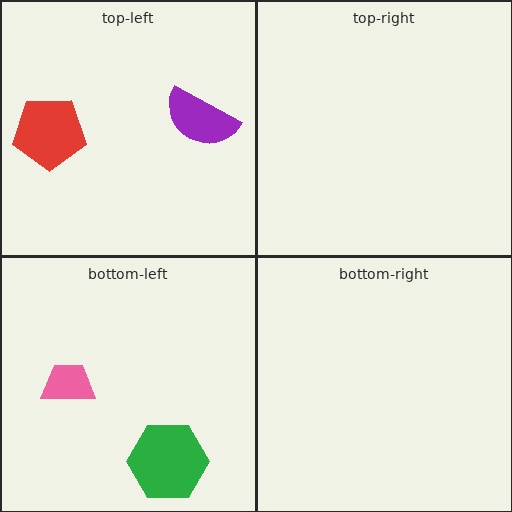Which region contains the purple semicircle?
The top-left region.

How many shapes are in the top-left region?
2.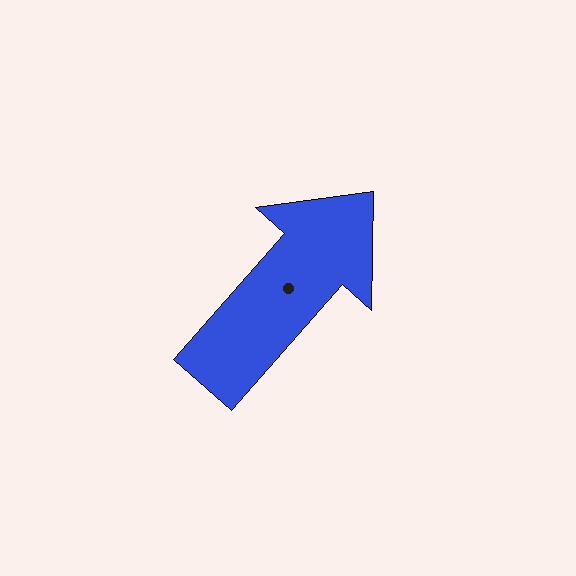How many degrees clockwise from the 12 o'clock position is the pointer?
Approximately 42 degrees.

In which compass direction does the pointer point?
Northeast.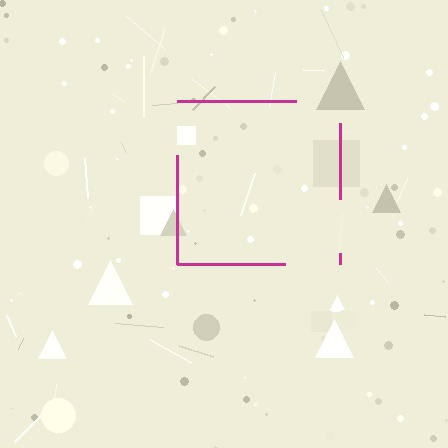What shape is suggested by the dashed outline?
The dashed outline suggests a square.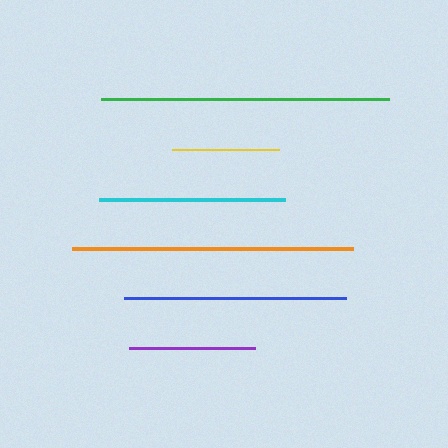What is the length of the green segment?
The green segment is approximately 289 pixels long.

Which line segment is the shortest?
The yellow line is the shortest at approximately 108 pixels.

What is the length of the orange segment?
The orange segment is approximately 282 pixels long.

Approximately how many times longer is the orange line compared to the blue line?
The orange line is approximately 1.3 times the length of the blue line.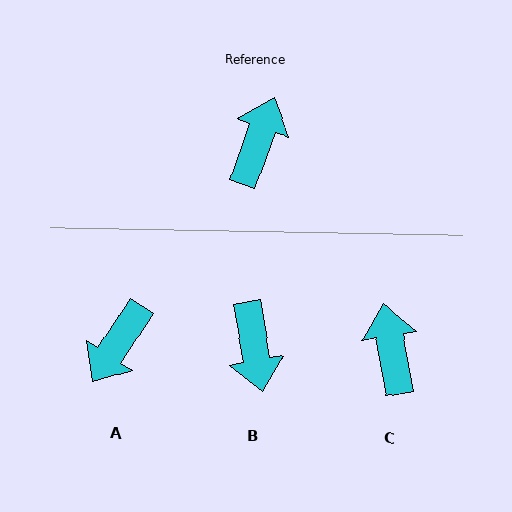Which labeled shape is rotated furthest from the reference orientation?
A, about 167 degrees away.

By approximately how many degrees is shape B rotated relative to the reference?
Approximately 150 degrees clockwise.